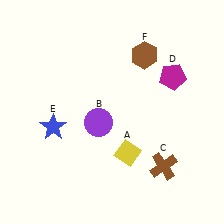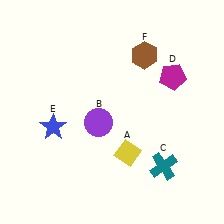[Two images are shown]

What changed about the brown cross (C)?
In Image 1, C is brown. In Image 2, it changed to teal.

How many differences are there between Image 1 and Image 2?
There is 1 difference between the two images.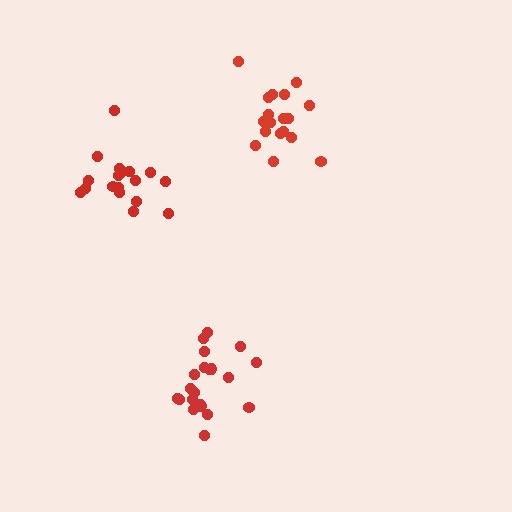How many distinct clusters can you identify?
There are 3 distinct clusters.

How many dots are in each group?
Group 1: 18 dots, Group 2: 21 dots, Group 3: 19 dots (58 total).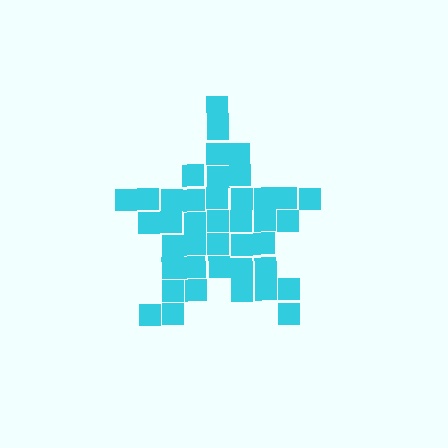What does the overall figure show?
The overall figure shows a star.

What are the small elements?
The small elements are squares.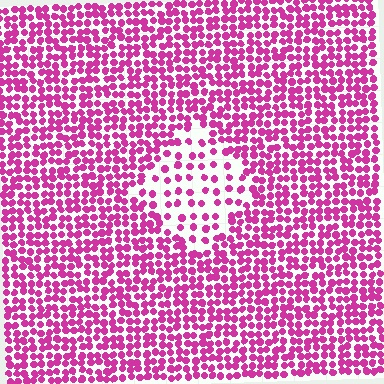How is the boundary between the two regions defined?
The boundary is defined by a change in element density (approximately 2.3x ratio). All elements are the same color, size, and shape.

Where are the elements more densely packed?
The elements are more densely packed outside the diamond boundary.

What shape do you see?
I see a diamond.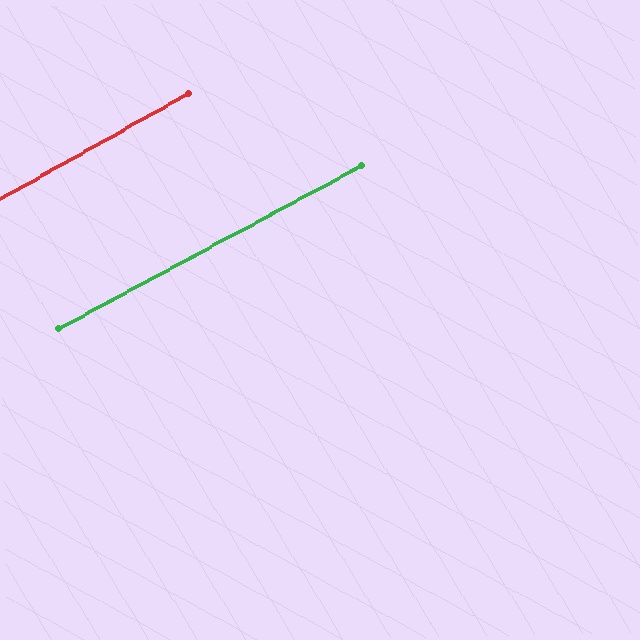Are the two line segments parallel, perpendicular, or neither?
Parallel — their directions differ by only 0.8°.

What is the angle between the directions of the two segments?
Approximately 1 degree.